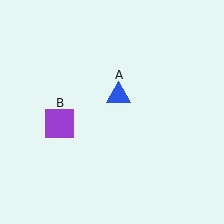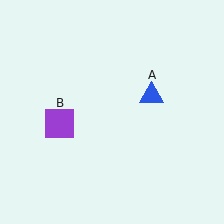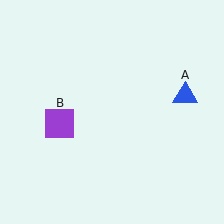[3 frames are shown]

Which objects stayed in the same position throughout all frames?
Purple square (object B) remained stationary.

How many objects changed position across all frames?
1 object changed position: blue triangle (object A).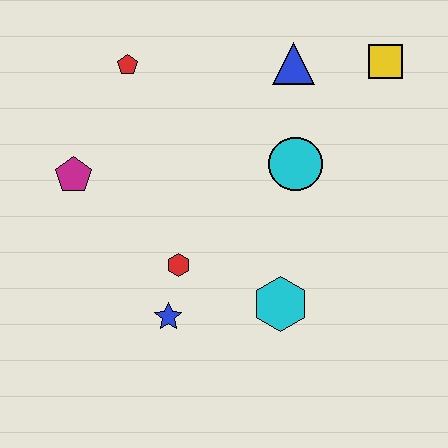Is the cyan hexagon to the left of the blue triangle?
Yes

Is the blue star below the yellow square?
Yes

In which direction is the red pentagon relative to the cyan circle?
The red pentagon is to the left of the cyan circle.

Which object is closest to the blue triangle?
The yellow square is closest to the blue triangle.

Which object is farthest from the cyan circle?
The magenta pentagon is farthest from the cyan circle.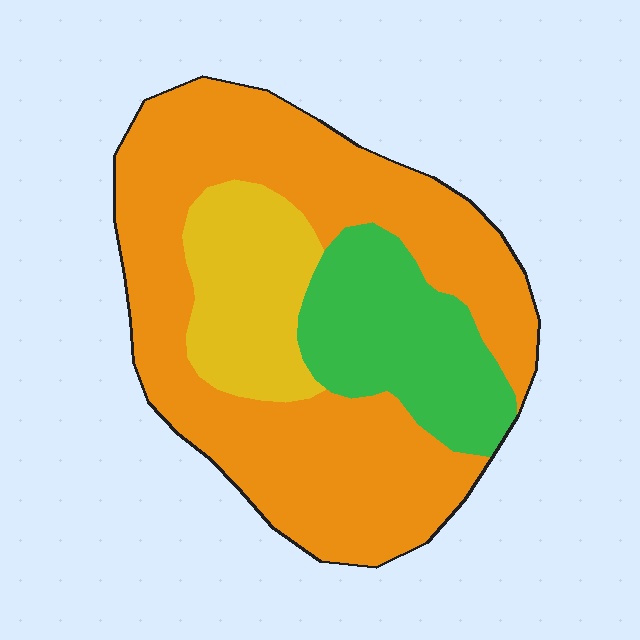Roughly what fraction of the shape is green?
Green takes up about one fifth (1/5) of the shape.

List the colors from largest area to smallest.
From largest to smallest: orange, green, yellow.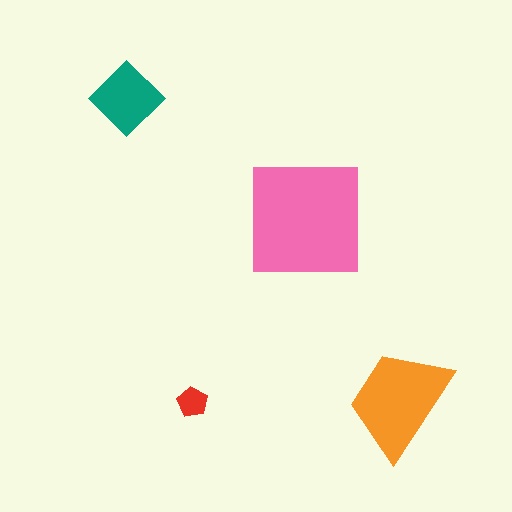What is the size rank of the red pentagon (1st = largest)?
4th.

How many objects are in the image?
There are 4 objects in the image.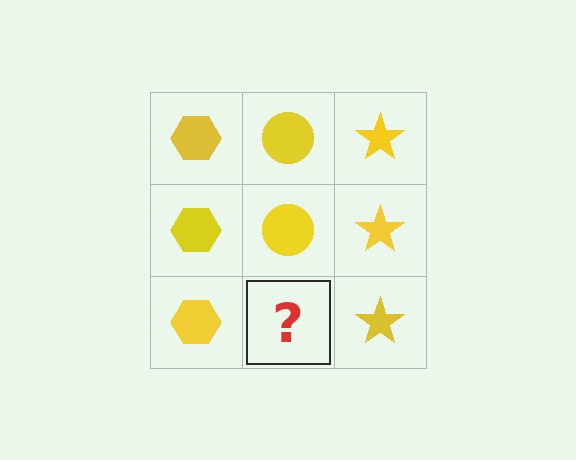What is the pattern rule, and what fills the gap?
The rule is that each column has a consistent shape. The gap should be filled with a yellow circle.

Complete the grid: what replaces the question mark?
The question mark should be replaced with a yellow circle.